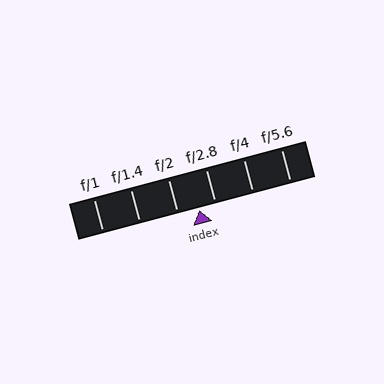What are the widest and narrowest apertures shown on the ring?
The widest aperture shown is f/1 and the narrowest is f/5.6.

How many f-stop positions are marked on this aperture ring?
There are 6 f-stop positions marked.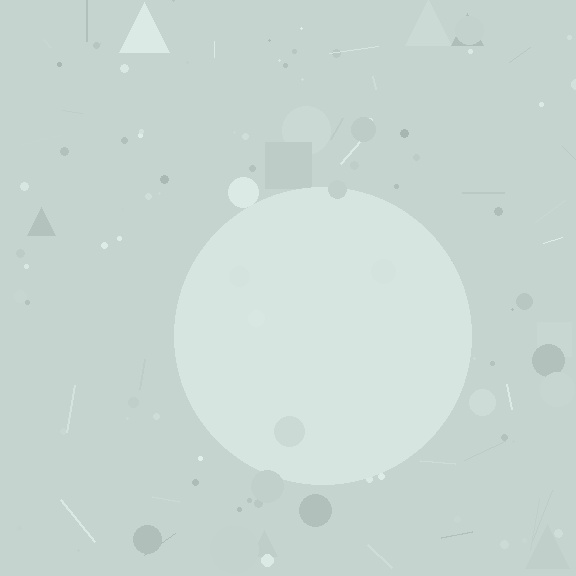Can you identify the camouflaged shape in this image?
The camouflaged shape is a circle.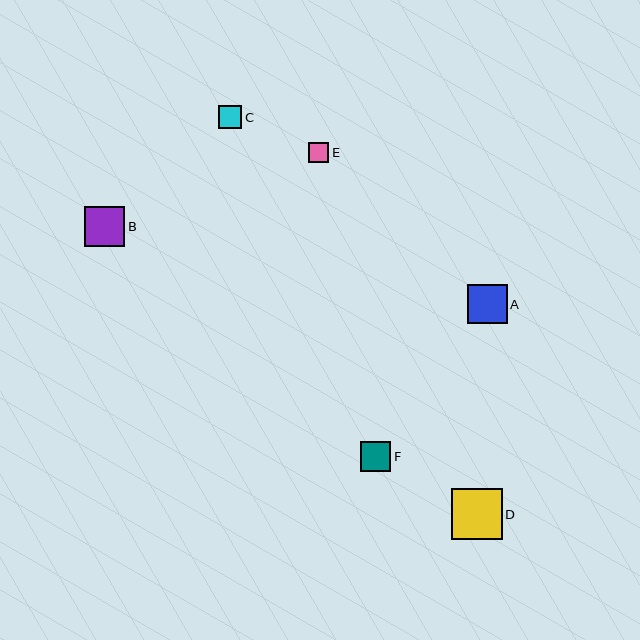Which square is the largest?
Square D is the largest with a size of approximately 51 pixels.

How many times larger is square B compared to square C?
Square B is approximately 1.7 times the size of square C.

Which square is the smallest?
Square E is the smallest with a size of approximately 21 pixels.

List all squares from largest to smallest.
From largest to smallest: D, B, A, F, C, E.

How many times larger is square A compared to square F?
Square A is approximately 1.3 times the size of square F.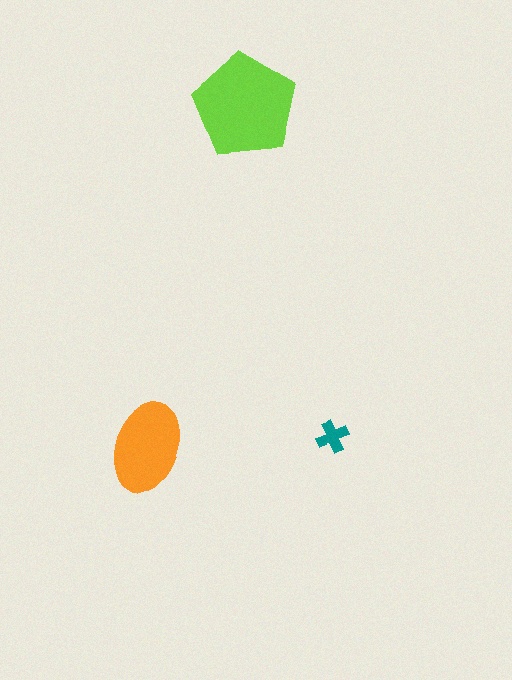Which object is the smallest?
The teal cross.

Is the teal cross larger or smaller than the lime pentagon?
Smaller.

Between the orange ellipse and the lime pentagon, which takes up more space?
The lime pentagon.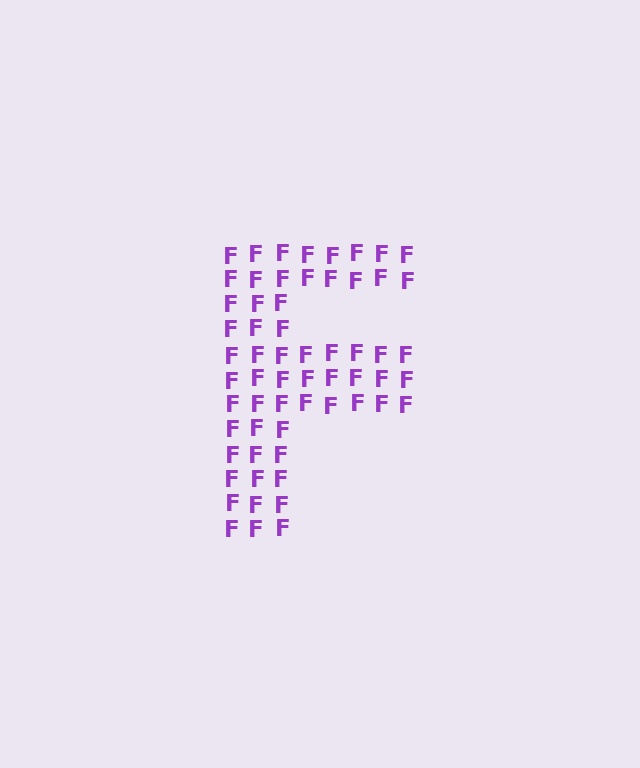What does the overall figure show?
The overall figure shows the letter F.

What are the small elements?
The small elements are letter F's.